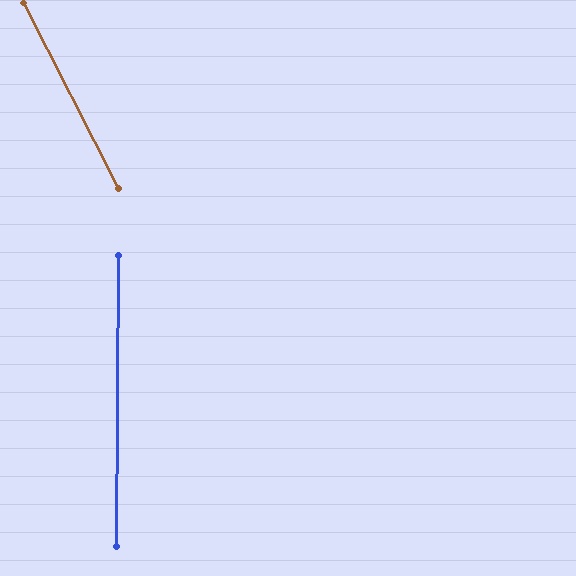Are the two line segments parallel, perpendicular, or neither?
Neither parallel nor perpendicular — they differ by about 28°.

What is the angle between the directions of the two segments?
Approximately 28 degrees.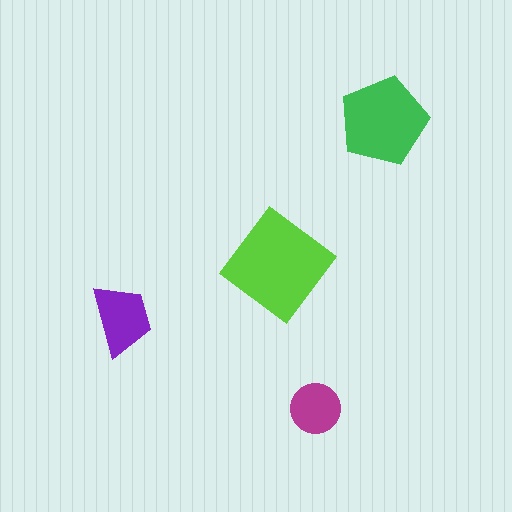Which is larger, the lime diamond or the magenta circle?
The lime diamond.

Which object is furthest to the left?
The purple trapezoid is leftmost.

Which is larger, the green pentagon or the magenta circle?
The green pentagon.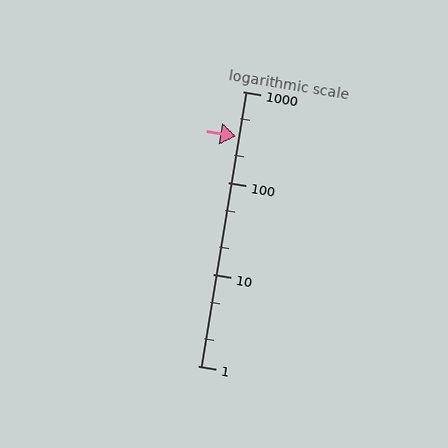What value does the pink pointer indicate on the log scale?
The pointer indicates approximately 320.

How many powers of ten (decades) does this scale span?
The scale spans 3 decades, from 1 to 1000.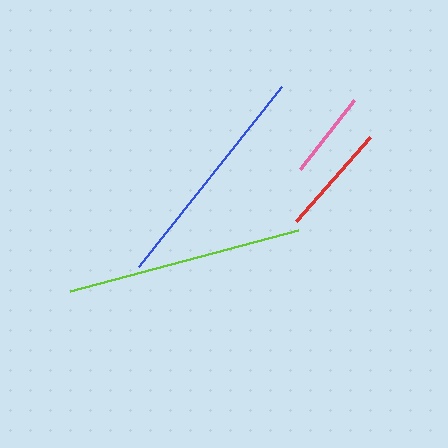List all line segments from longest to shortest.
From longest to shortest: lime, blue, red, pink.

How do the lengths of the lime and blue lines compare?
The lime and blue lines are approximately the same length.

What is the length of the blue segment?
The blue segment is approximately 230 pixels long.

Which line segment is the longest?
The lime line is the longest at approximately 236 pixels.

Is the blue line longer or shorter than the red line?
The blue line is longer than the red line.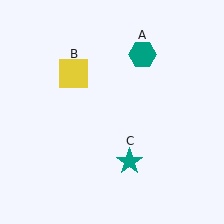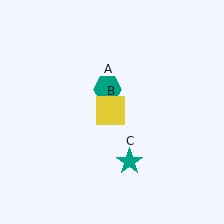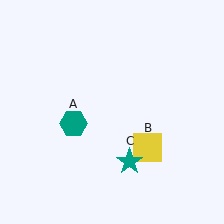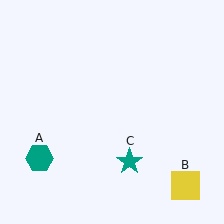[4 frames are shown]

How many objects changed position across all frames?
2 objects changed position: teal hexagon (object A), yellow square (object B).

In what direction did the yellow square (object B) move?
The yellow square (object B) moved down and to the right.